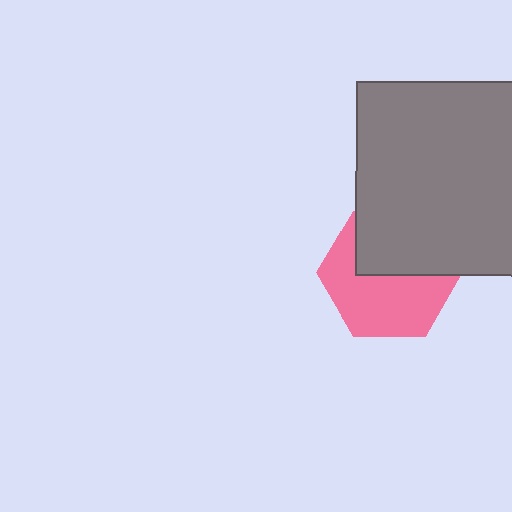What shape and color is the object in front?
The object in front is a gray square.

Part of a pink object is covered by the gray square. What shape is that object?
It is a hexagon.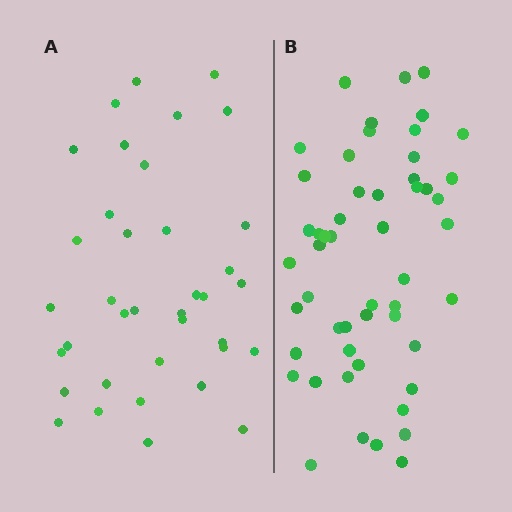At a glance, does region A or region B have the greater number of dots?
Region B (the right region) has more dots.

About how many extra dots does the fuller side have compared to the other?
Region B has approximately 15 more dots than region A.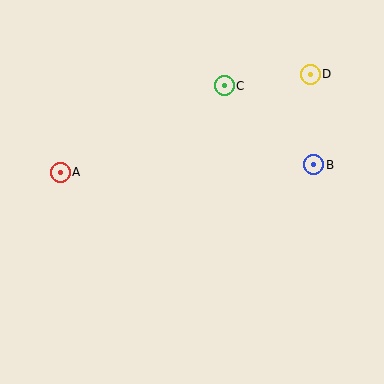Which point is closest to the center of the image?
Point C at (224, 86) is closest to the center.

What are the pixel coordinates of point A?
Point A is at (60, 172).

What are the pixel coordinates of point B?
Point B is at (314, 165).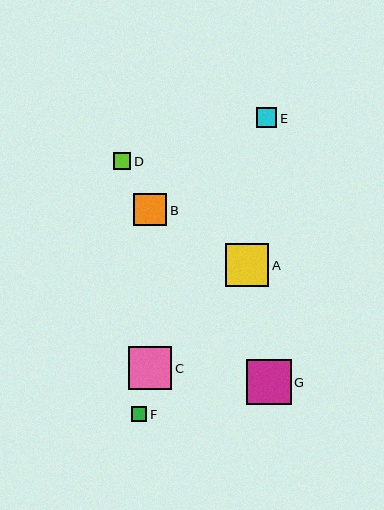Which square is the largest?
Square G is the largest with a size of approximately 44 pixels.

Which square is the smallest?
Square F is the smallest with a size of approximately 15 pixels.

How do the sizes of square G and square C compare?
Square G and square C are approximately the same size.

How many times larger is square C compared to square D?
Square C is approximately 2.5 times the size of square D.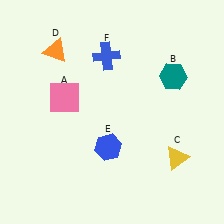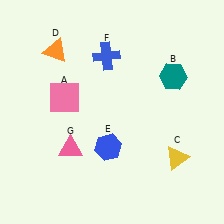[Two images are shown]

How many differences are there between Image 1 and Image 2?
There is 1 difference between the two images.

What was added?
A pink triangle (G) was added in Image 2.